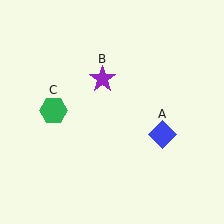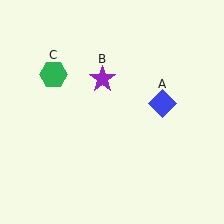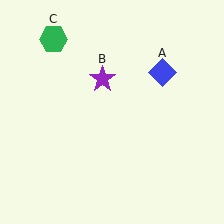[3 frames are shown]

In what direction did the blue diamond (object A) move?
The blue diamond (object A) moved up.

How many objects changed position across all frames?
2 objects changed position: blue diamond (object A), green hexagon (object C).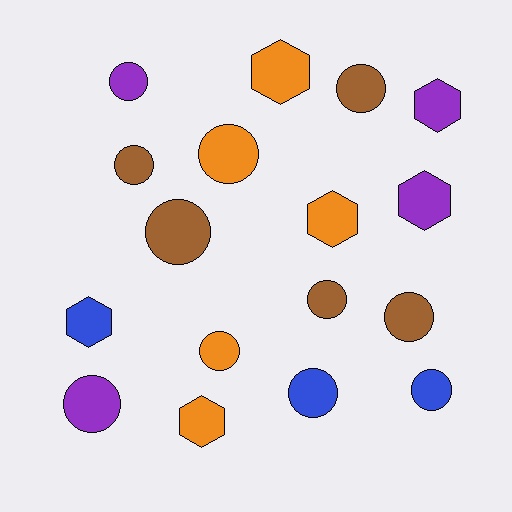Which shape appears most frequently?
Circle, with 11 objects.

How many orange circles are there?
There are 2 orange circles.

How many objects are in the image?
There are 17 objects.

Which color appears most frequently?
Brown, with 5 objects.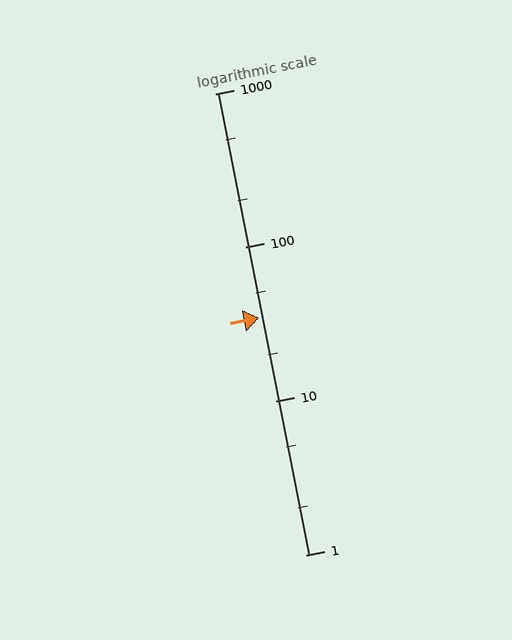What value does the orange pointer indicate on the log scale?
The pointer indicates approximately 35.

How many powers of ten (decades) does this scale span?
The scale spans 3 decades, from 1 to 1000.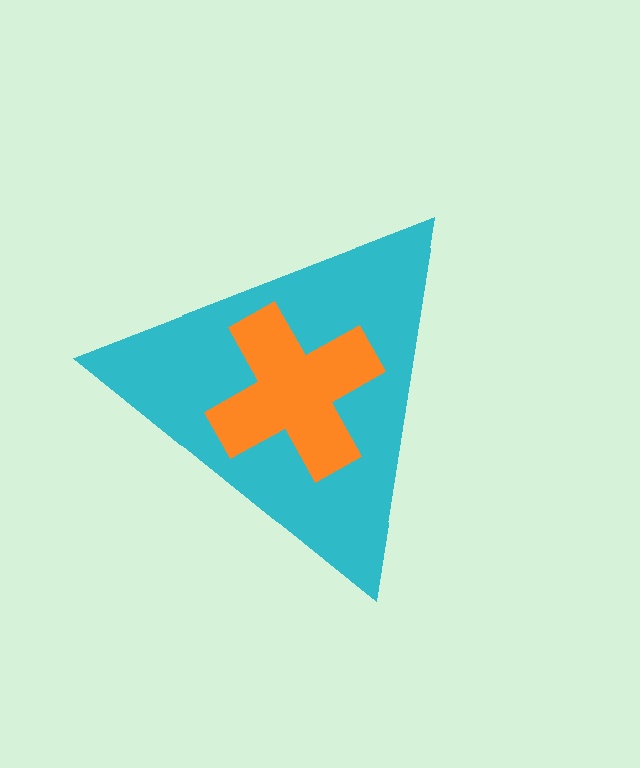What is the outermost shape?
The cyan triangle.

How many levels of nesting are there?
2.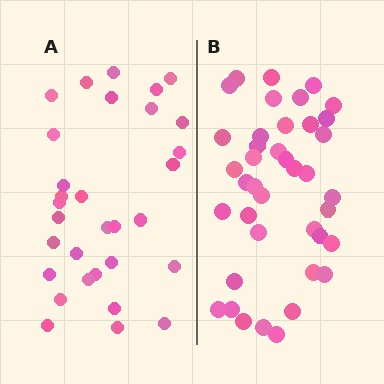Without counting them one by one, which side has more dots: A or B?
Region B (the right region) has more dots.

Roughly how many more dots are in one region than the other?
Region B has roughly 8 or so more dots than region A.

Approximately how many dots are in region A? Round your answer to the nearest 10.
About 30 dots. (The exact count is 31, which rounds to 30.)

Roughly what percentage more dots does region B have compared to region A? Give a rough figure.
About 30% more.